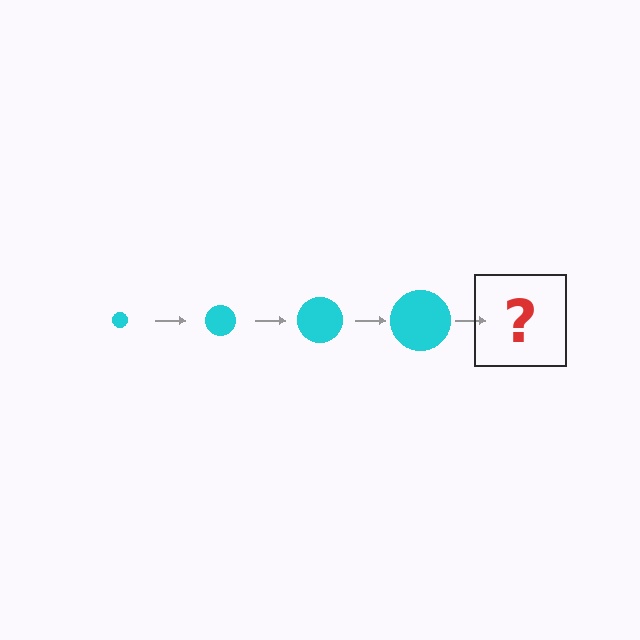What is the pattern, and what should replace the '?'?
The pattern is that the circle gets progressively larger each step. The '?' should be a cyan circle, larger than the previous one.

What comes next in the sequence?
The next element should be a cyan circle, larger than the previous one.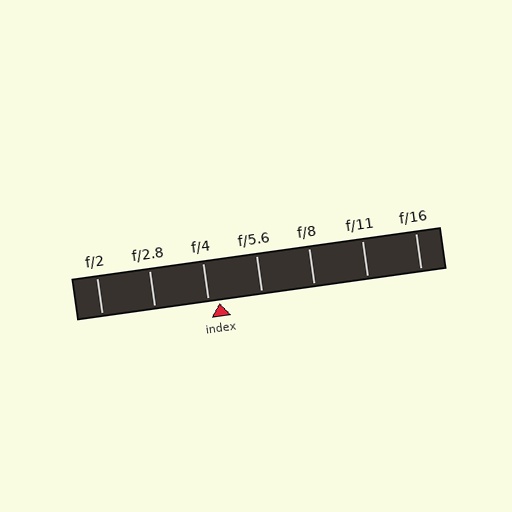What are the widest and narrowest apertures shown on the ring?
The widest aperture shown is f/2 and the narrowest is f/16.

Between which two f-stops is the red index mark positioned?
The index mark is between f/4 and f/5.6.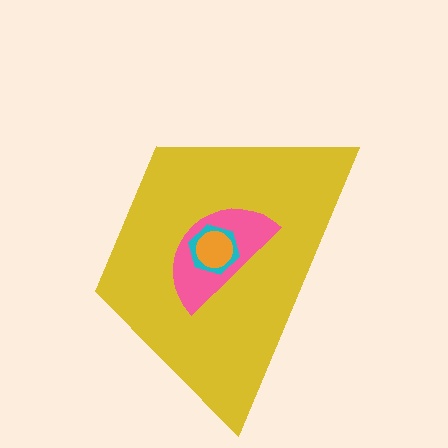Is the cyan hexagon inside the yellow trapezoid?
Yes.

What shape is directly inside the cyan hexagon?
The orange circle.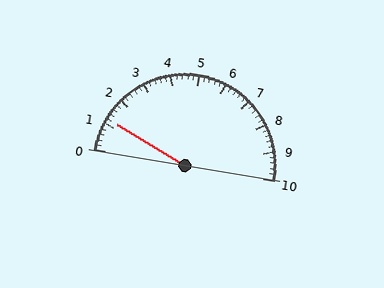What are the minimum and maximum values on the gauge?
The gauge ranges from 0 to 10.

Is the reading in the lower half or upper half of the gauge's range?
The reading is in the lower half of the range (0 to 10).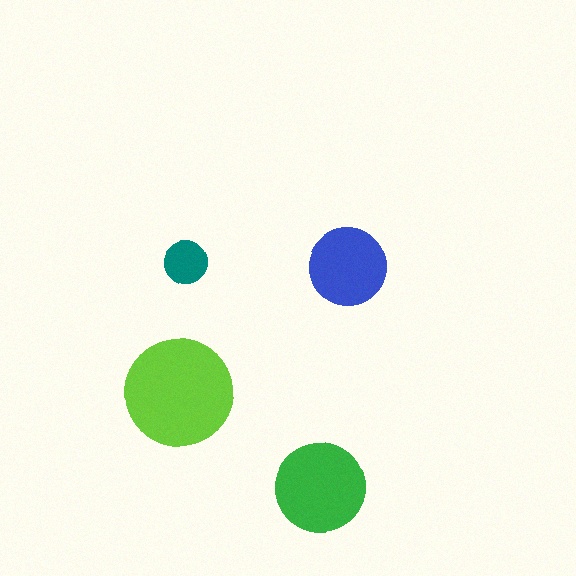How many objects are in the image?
There are 4 objects in the image.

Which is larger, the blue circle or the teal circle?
The blue one.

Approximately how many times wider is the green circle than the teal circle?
About 2 times wider.